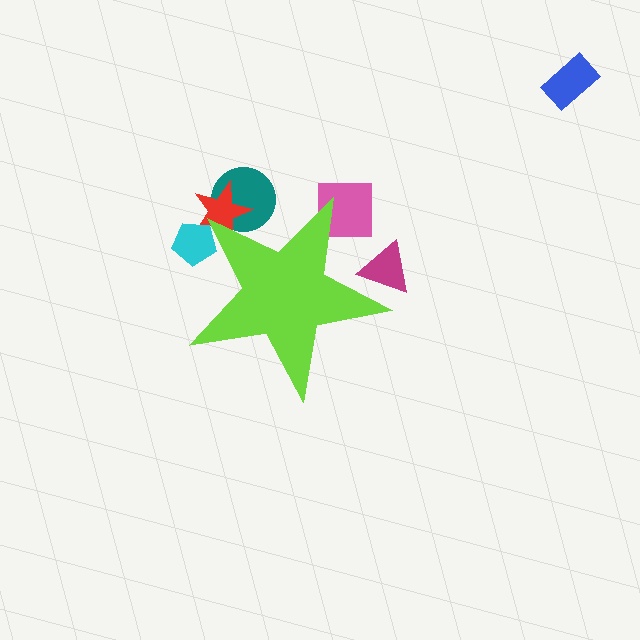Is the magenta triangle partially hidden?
Yes, the magenta triangle is partially hidden behind the lime star.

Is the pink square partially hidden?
Yes, the pink square is partially hidden behind the lime star.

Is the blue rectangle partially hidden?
No, the blue rectangle is fully visible.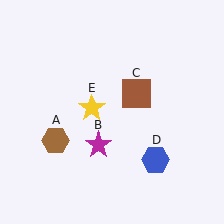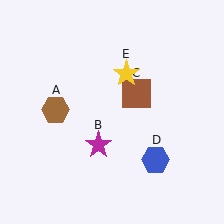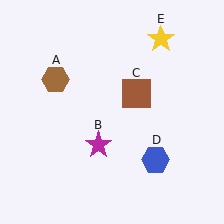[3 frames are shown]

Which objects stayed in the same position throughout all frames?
Magenta star (object B) and brown square (object C) and blue hexagon (object D) remained stationary.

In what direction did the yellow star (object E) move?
The yellow star (object E) moved up and to the right.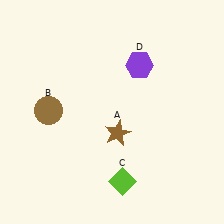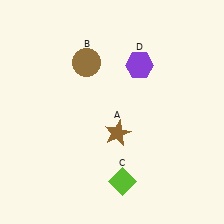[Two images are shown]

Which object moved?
The brown circle (B) moved up.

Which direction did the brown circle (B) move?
The brown circle (B) moved up.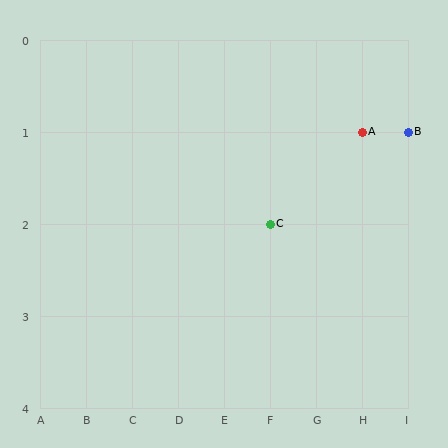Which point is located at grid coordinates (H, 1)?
Point A is at (H, 1).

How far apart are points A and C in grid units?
Points A and C are 2 columns and 1 row apart (about 2.2 grid units diagonally).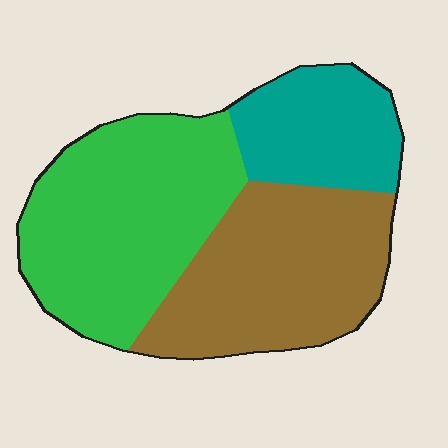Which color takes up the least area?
Teal, at roughly 20%.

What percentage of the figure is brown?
Brown takes up between a third and a half of the figure.